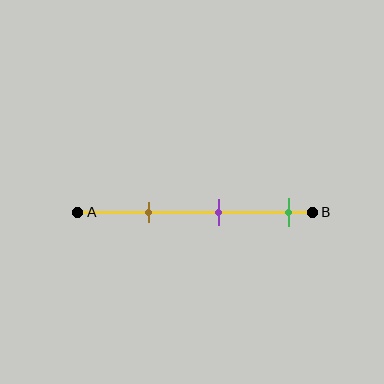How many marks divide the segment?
There are 3 marks dividing the segment.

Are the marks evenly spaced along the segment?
Yes, the marks are approximately evenly spaced.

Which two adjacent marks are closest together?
The brown and purple marks are the closest adjacent pair.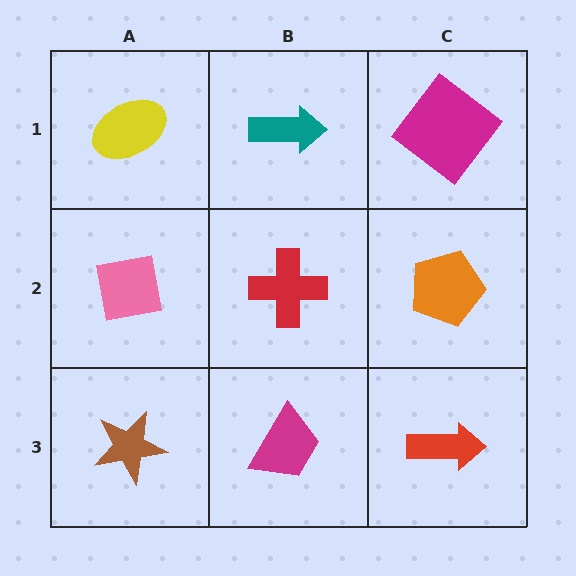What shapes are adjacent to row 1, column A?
A pink square (row 2, column A), a teal arrow (row 1, column B).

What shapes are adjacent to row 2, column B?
A teal arrow (row 1, column B), a magenta trapezoid (row 3, column B), a pink square (row 2, column A), an orange pentagon (row 2, column C).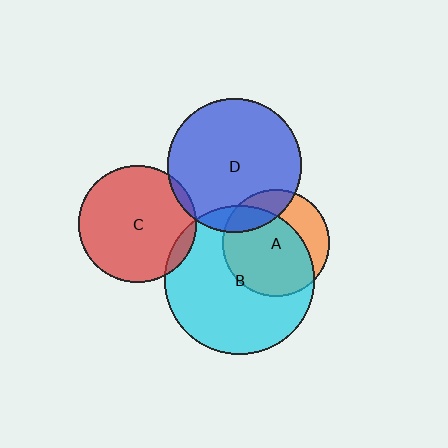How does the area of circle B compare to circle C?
Approximately 1.6 times.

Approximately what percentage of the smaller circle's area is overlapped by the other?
Approximately 5%.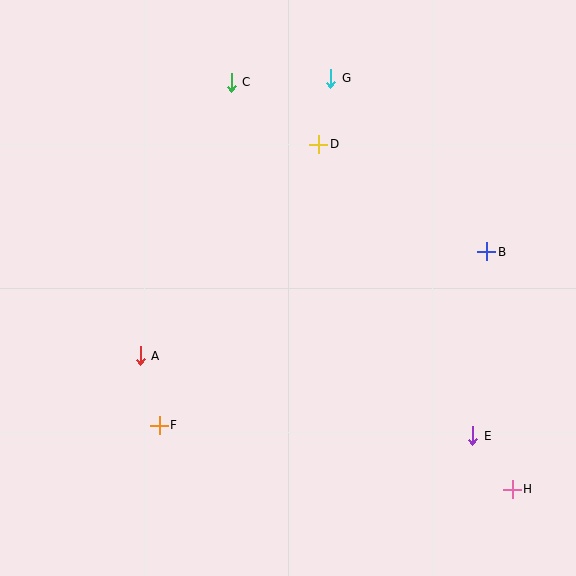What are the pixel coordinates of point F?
Point F is at (159, 425).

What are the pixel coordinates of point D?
Point D is at (319, 144).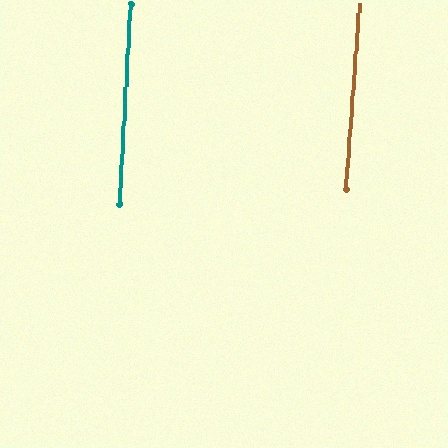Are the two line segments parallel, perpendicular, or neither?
Parallel — their directions differ by only 1.3°.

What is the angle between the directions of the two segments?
Approximately 1 degree.